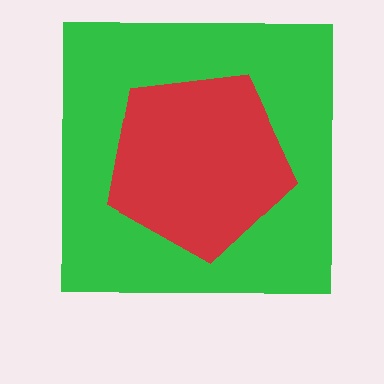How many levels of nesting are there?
2.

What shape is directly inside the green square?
The red pentagon.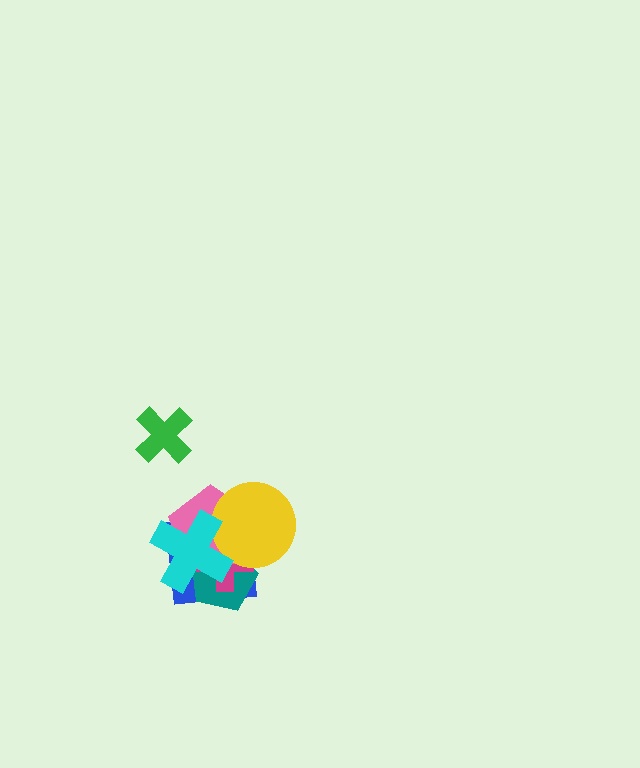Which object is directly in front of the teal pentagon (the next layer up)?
The magenta cross is directly in front of the teal pentagon.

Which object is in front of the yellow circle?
The cyan cross is in front of the yellow circle.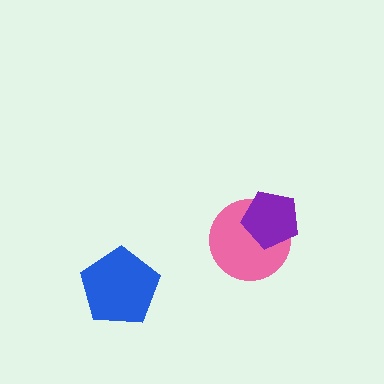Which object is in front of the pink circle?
The purple pentagon is in front of the pink circle.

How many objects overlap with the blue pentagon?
0 objects overlap with the blue pentagon.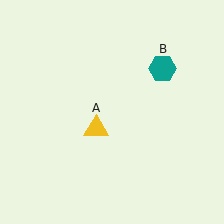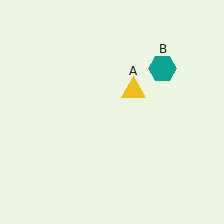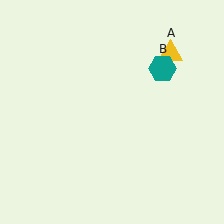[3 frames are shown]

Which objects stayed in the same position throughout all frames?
Teal hexagon (object B) remained stationary.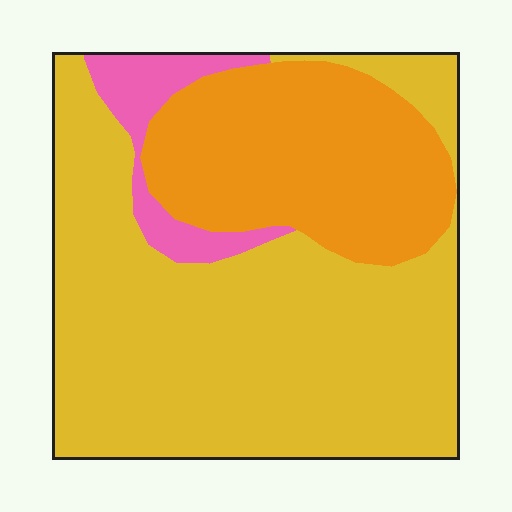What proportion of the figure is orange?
Orange covers around 30% of the figure.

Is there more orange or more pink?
Orange.